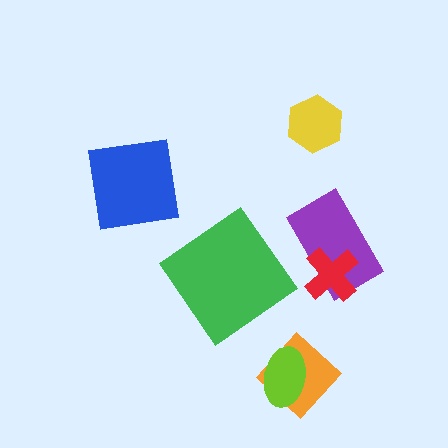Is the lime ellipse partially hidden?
No, no other shape covers it.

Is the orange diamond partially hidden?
Yes, it is partially covered by another shape.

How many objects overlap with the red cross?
1 object overlaps with the red cross.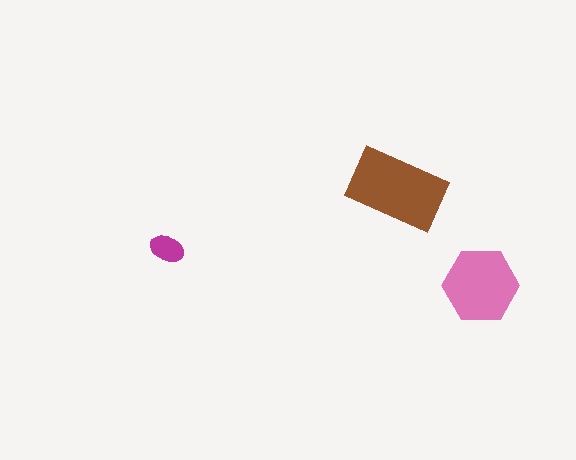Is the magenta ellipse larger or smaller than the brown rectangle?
Smaller.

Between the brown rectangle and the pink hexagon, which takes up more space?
The brown rectangle.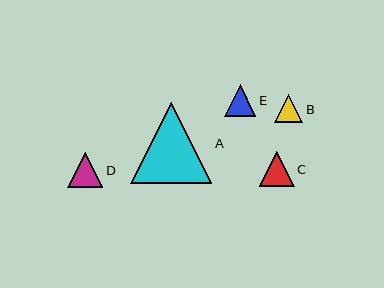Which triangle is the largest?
Triangle A is the largest with a size of approximately 81 pixels.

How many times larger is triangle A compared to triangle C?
Triangle A is approximately 2.4 times the size of triangle C.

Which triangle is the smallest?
Triangle B is the smallest with a size of approximately 29 pixels.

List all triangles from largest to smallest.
From largest to smallest: A, D, C, E, B.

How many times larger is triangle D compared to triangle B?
Triangle D is approximately 1.2 times the size of triangle B.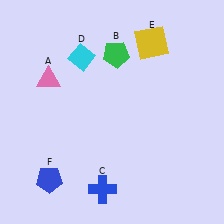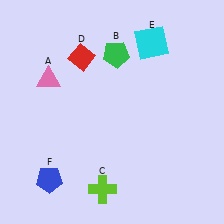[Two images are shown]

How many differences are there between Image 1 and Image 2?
There are 3 differences between the two images.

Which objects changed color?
C changed from blue to lime. D changed from cyan to red. E changed from yellow to cyan.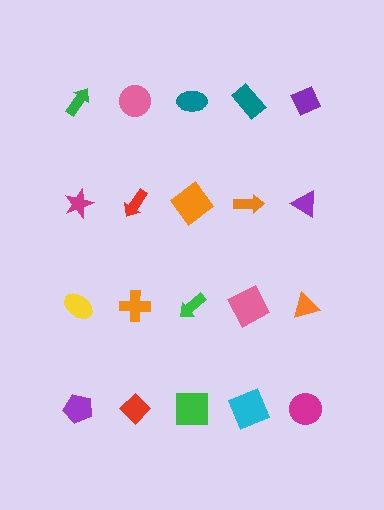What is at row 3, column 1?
A yellow ellipse.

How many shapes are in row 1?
5 shapes.